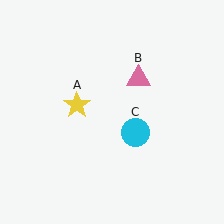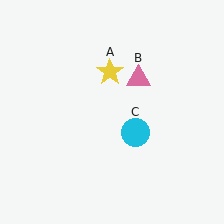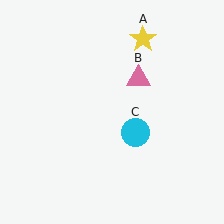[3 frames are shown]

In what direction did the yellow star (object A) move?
The yellow star (object A) moved up and to the right.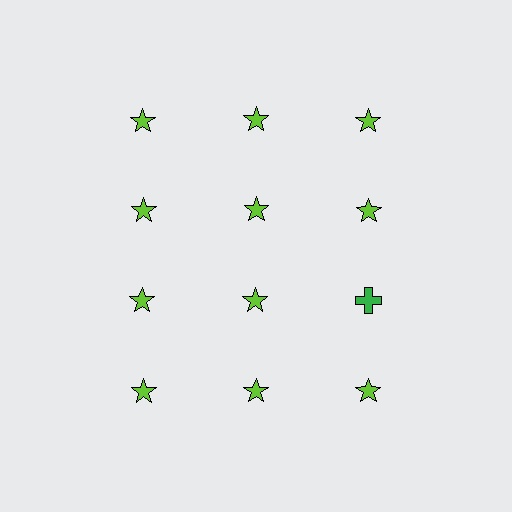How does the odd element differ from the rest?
It differs in both color (green instead of lime) and shape (cross instead of star).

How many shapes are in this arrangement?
There are 12 shapes arranged in a grid pattern.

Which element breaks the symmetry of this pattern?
The green cross in the third row, center column breaks the symmetry. All other shapes are lime stars.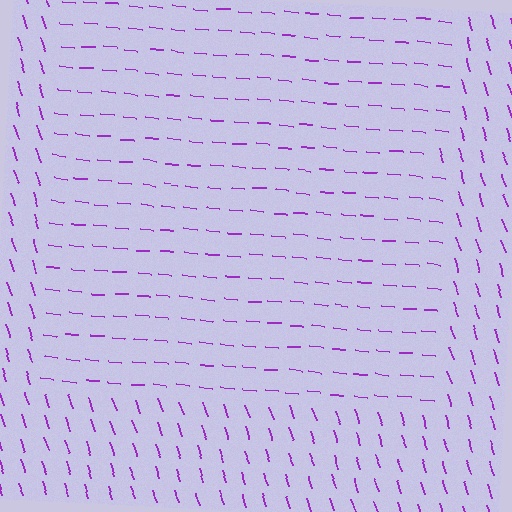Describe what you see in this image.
The image is filled with small purple line segments. A rectangle region in the image has lines oriented differently from the surrounding lines, creating a visible texture boundary.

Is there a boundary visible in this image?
Yes, there is a texture boundary formed by a change in line orientation.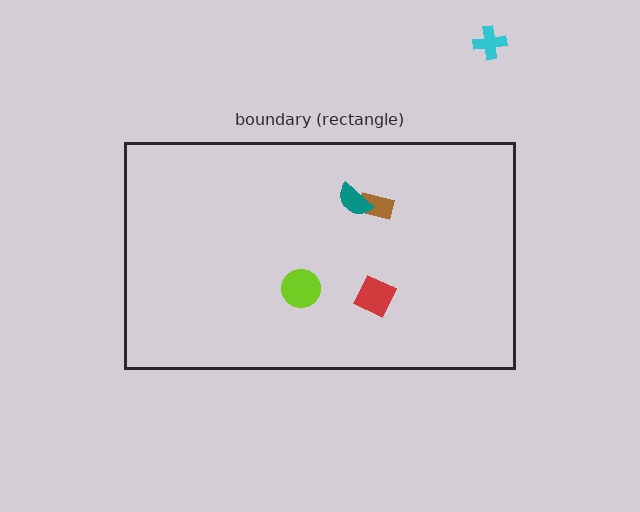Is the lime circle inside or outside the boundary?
Inside.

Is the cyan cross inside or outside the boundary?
Outside.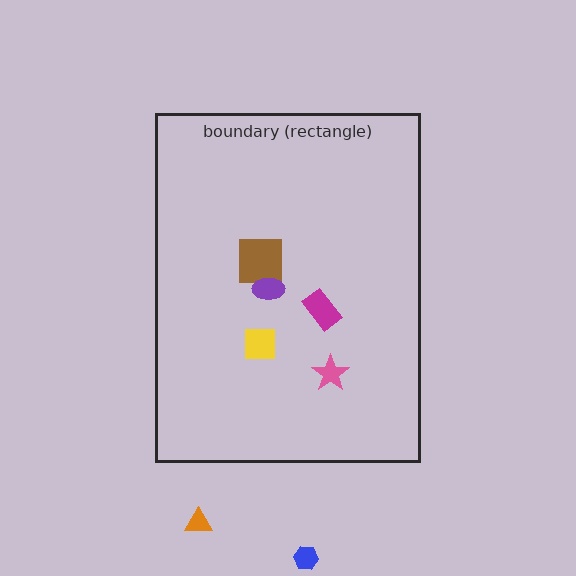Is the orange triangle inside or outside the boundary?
Outside.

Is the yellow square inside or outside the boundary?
Inside.